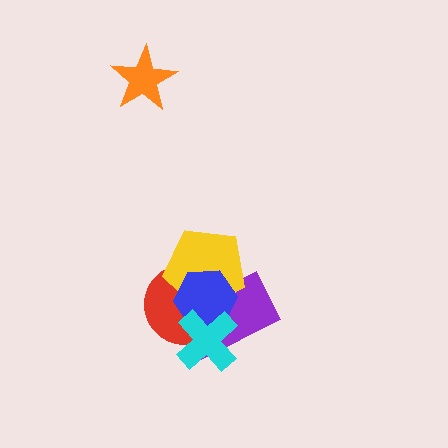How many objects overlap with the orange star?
0 objects overlap with the orange star.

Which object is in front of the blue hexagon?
The cyan cross is in front of the blue hexagon.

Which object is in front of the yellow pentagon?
The blue hexagon is in front of the yellow pentagon.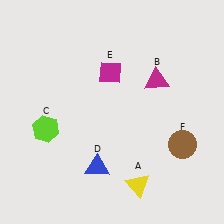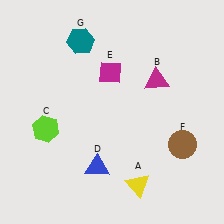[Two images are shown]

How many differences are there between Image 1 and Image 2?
There is 1 difference between the two images.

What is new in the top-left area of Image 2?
A teal hexagon (G) was added in the top-left area of Image 2.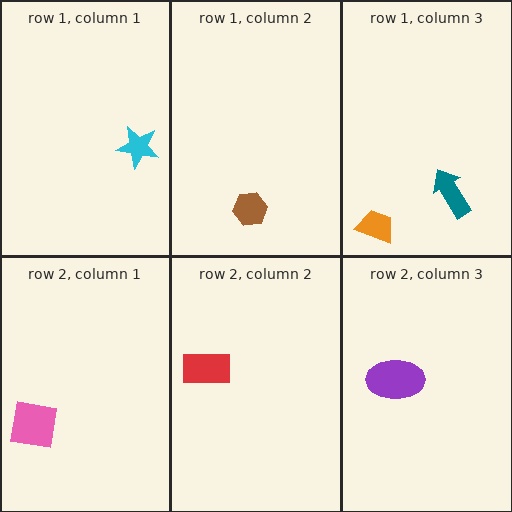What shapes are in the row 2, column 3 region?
The purple ellipse.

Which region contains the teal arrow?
The row 1, column 3 region.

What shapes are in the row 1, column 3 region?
The orange trapezoid, the teal arrow.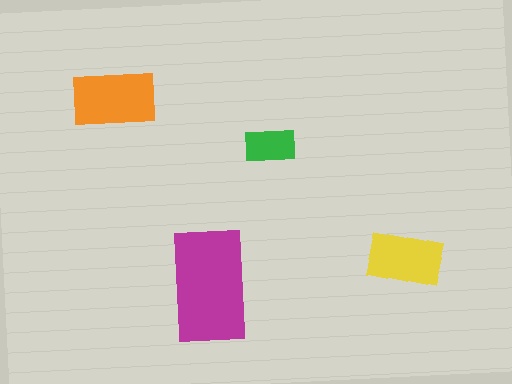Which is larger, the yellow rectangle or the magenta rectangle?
The magenta one.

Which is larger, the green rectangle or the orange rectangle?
The orange one.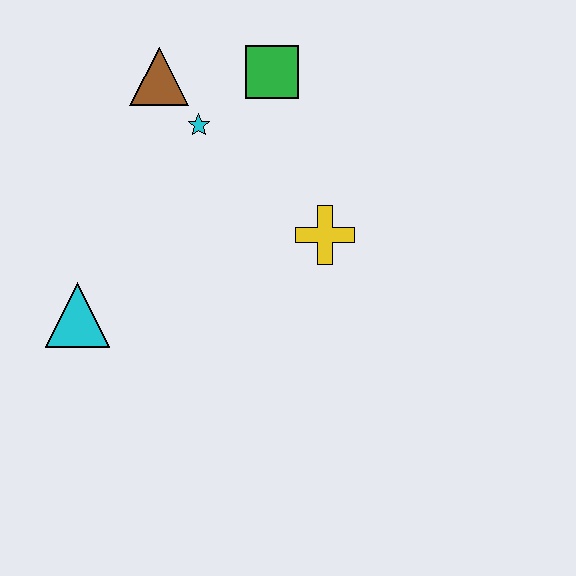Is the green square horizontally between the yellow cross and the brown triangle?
Yes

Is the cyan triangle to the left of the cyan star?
Yes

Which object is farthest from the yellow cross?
The cyan triangle is farthest from the yellow cross.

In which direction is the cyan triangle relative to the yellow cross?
The cyan triangle is to the left of the yellow cross.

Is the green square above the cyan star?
Yes